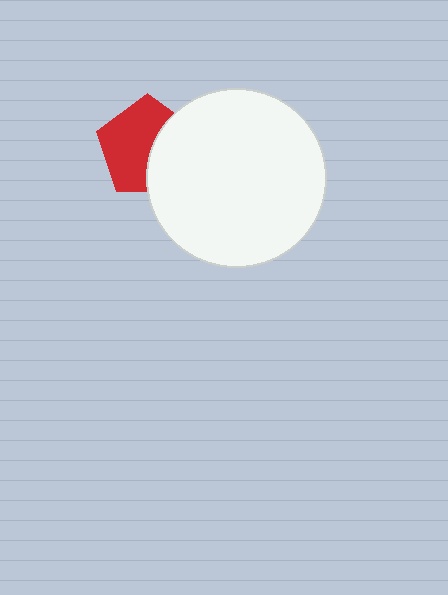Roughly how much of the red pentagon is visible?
About half of it is visible (roughly 60%).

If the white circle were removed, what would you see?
You would see the complete red pentagon.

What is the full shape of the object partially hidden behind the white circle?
The partially hidden object is a red pentagon.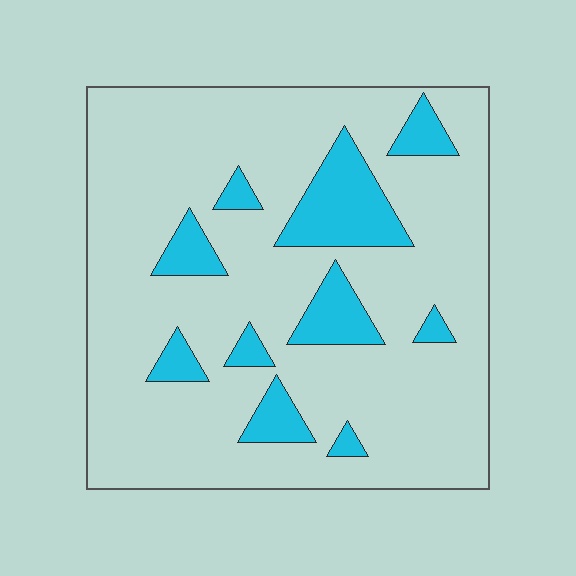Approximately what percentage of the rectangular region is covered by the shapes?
Approximately 15%.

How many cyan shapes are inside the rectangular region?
10.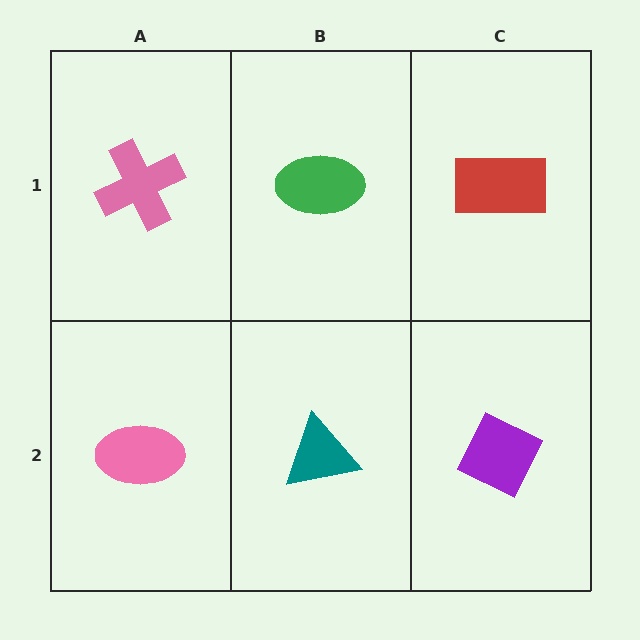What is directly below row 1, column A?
A pink ellipse.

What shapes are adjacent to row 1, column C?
A purple diamond (row 2, column C), a green ellipse (row 1, column B).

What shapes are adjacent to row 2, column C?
A red rectangle (row 1, column C), a teal triangle (row 2, column B).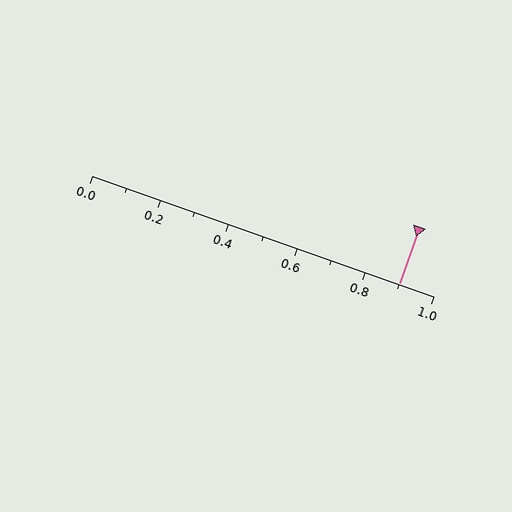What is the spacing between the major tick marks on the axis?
The major ticks are spaced 0.2 apart.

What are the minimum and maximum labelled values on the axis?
The axis runs from 0.0 to 1.0.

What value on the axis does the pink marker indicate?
The marker indicates approximately 0.9.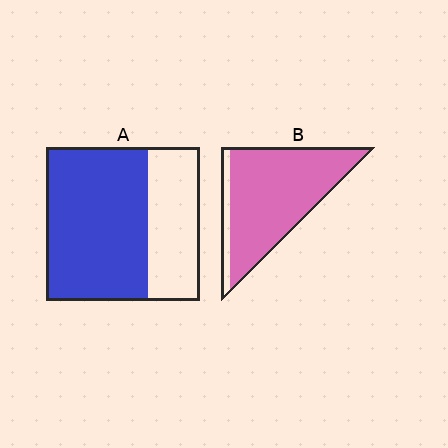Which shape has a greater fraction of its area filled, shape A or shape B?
Shape B.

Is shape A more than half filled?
Yes.